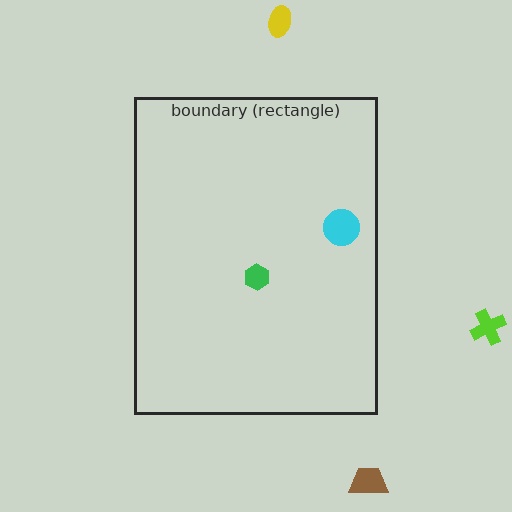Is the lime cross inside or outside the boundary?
Outside.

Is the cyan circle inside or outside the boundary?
Inside.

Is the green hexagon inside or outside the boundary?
Inside.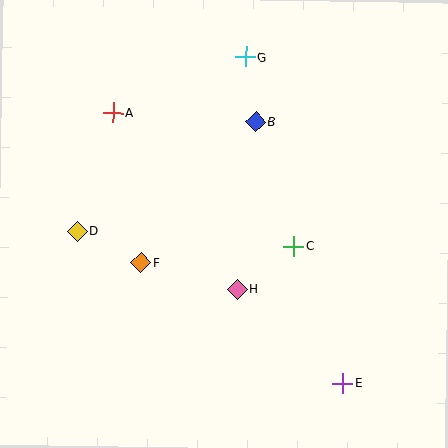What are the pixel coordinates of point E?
Point E is at (342, 383).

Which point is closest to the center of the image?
Point H at (237, 289) is closest to the center.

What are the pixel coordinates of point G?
Point G is at (246, 57).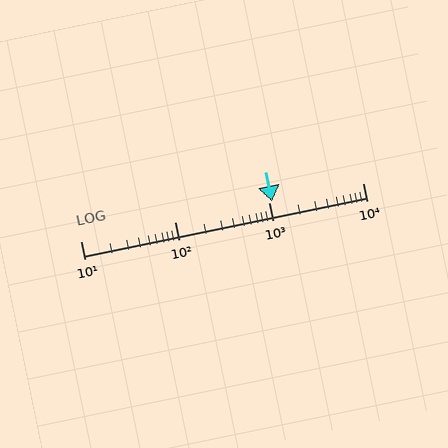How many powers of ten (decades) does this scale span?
The scale spans 3 decades, from 10 to 10000.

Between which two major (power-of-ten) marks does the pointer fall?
The pointer is between 1000 and 10000.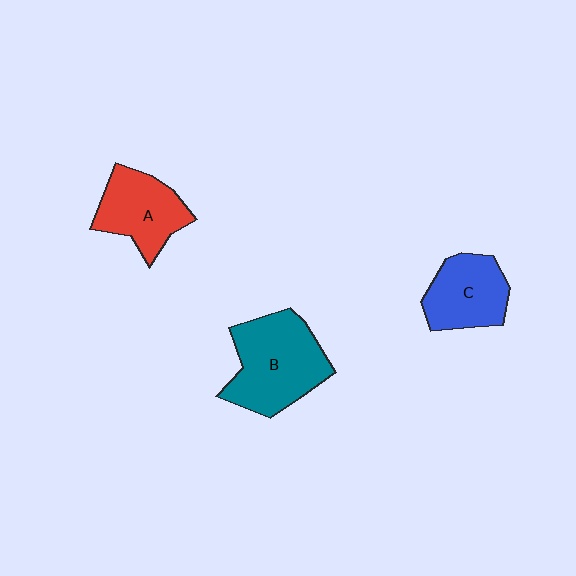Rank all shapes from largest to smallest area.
From largest to smallest: B (teal), A (red), C (blue).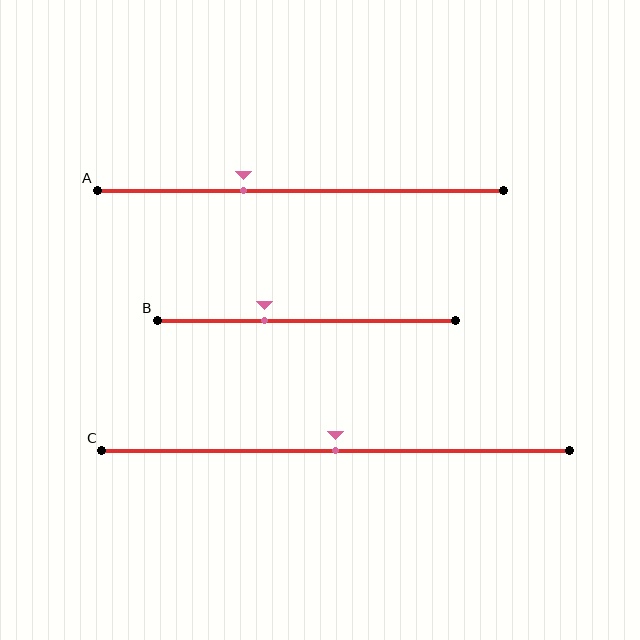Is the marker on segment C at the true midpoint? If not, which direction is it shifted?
Yes, the marker on segment C is at the true midpoint.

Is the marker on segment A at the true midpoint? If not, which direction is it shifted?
No, the marker on segment A is shifted to the left by about 14% of the segment length.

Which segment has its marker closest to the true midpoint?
Segment C has its marker closest to the true midpoint.